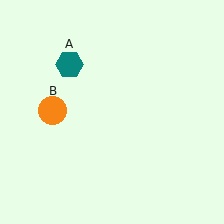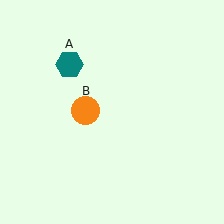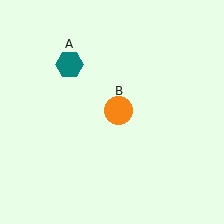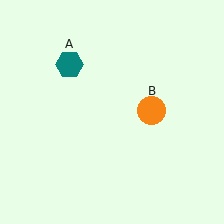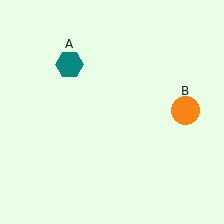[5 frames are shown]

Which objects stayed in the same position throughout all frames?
Teal hexagon (object A) remained stationary.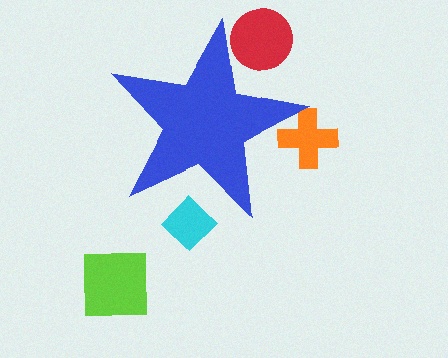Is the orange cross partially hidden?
Yes, the orange cross is partially hidden behind the blue star.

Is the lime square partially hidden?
No, the lime square is fully visible.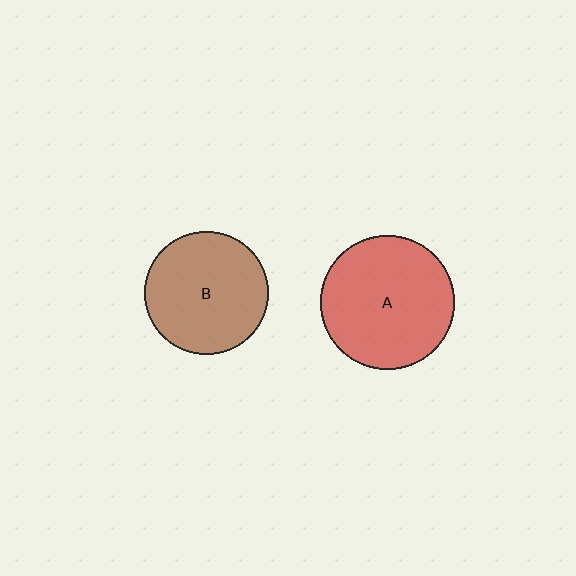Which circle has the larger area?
Circle A (red).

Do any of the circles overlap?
No, none of the circles overlap.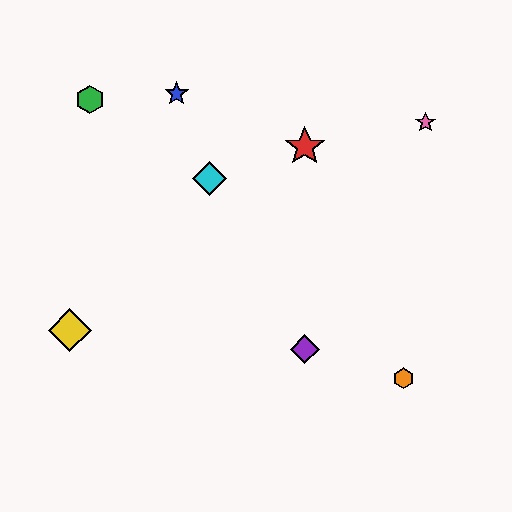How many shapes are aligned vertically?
2 shapes (the red star, the purple diamond) are aligned vertically.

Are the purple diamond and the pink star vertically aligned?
No, the purple diamond is at x≈305 and the pink star is at x≈425.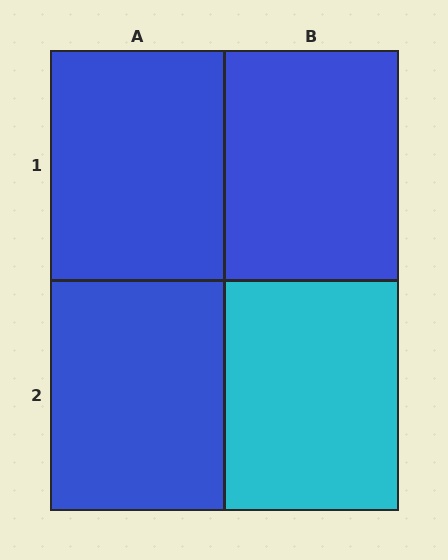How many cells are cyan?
1 cell is cyan.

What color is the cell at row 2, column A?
Blue.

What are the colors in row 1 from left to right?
Blue, blue.